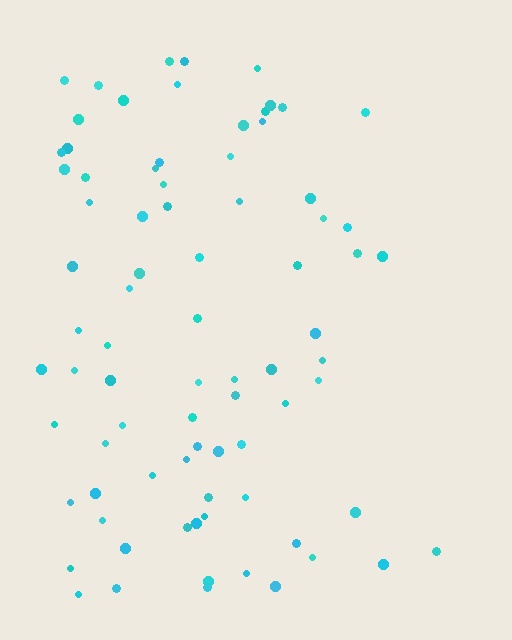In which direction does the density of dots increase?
From right to left, with the left side densest.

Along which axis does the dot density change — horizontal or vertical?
Horizontal.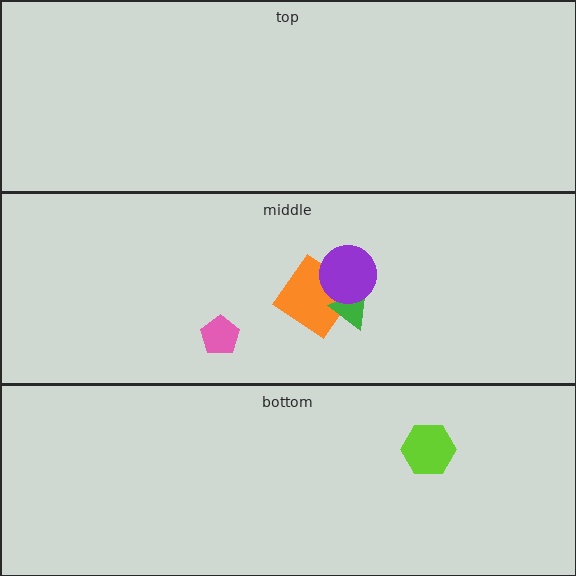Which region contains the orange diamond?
The middle region.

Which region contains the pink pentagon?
The middle region.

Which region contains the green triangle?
The middle region.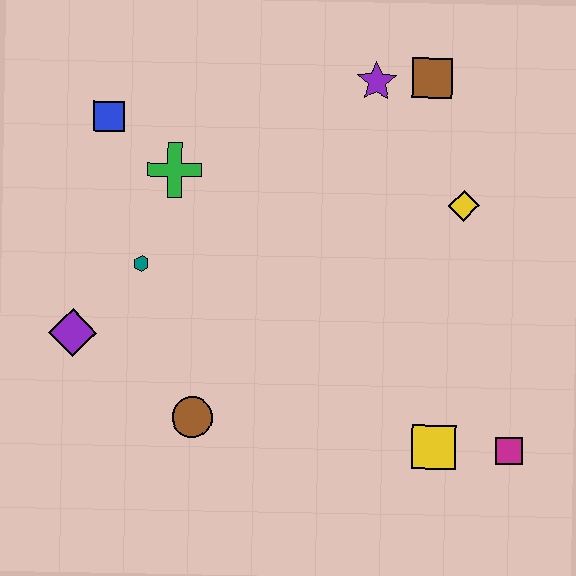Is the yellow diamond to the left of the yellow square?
No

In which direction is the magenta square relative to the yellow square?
The magenta square is to the right of the yellow square.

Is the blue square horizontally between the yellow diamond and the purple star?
No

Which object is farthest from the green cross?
The magenta square is farthest from the green cross.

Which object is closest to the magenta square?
The yellow square is closest to the magenta square.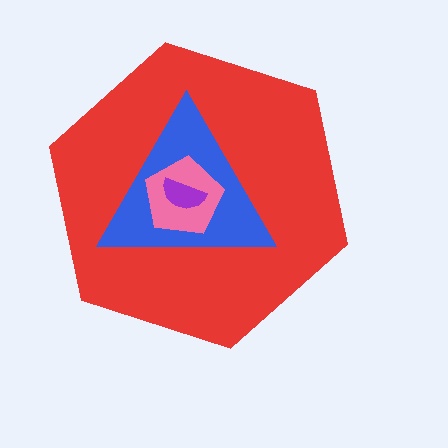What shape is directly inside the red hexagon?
The blue triangle.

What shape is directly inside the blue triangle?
The pink pentagon.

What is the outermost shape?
The red hexagon.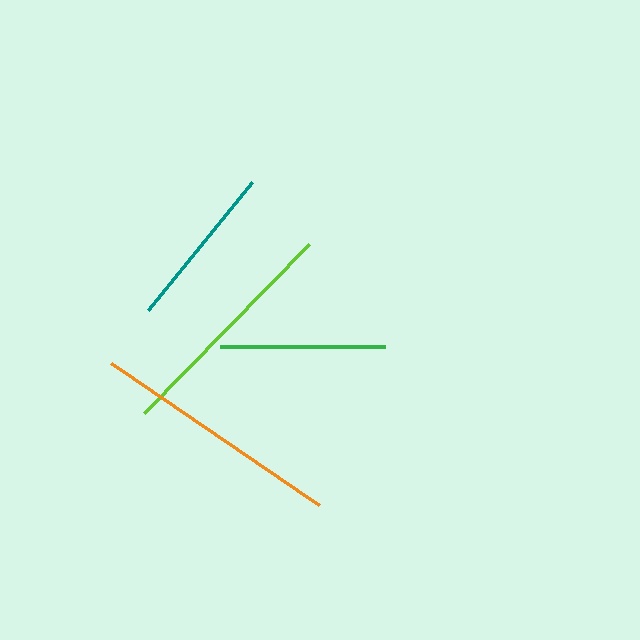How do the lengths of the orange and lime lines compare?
The orange and lime lines are approximately the same length.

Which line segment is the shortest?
The teal line is the shortest at approximately 165 pixels.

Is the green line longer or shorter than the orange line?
The orange line is longer than the green line.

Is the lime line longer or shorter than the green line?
The lime line is longer than the green line.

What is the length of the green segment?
The green segment is approximately 166 pixels long.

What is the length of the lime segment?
The lime segment is approximately 237 pixels long.